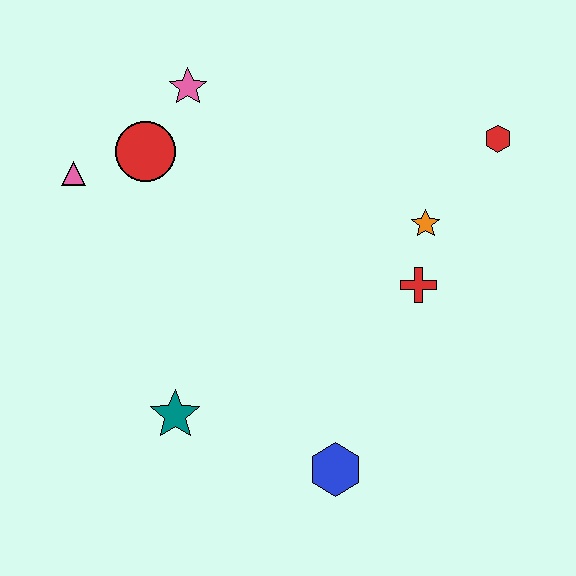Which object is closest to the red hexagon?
The orange star is closest to the red hexagon.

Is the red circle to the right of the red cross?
No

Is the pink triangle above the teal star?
Yes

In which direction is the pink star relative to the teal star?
The pink star is above the teal star.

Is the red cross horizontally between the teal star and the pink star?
No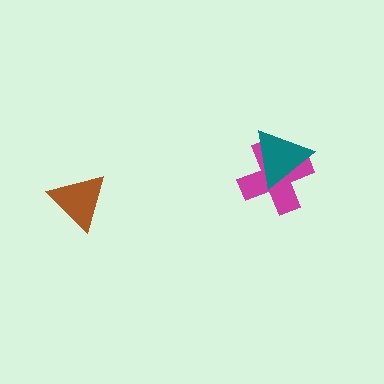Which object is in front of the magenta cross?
The teal triangle is in front of the magenta cross.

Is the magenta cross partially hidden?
Yes, it is partially covered by another shape.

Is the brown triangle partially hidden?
No, no other shape covers it.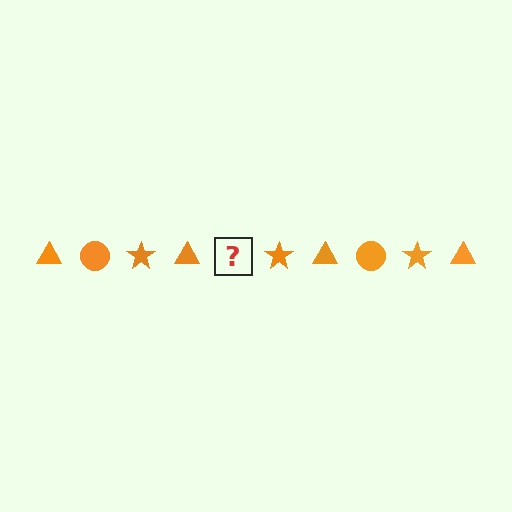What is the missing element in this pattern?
The missing element is an orange circle.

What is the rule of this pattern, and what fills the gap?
The rule is that the pattern cycles through triangle, circle, star shapes in orange. The gap should be filled with an orange circle.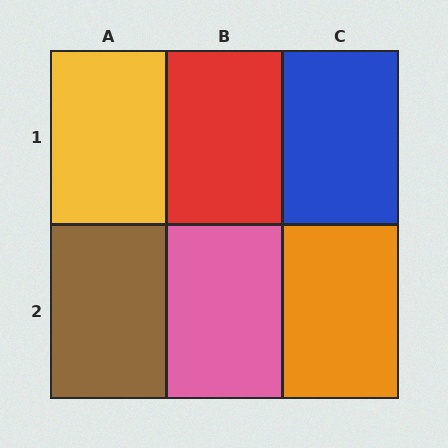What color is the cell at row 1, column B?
Red.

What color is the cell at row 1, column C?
Blue.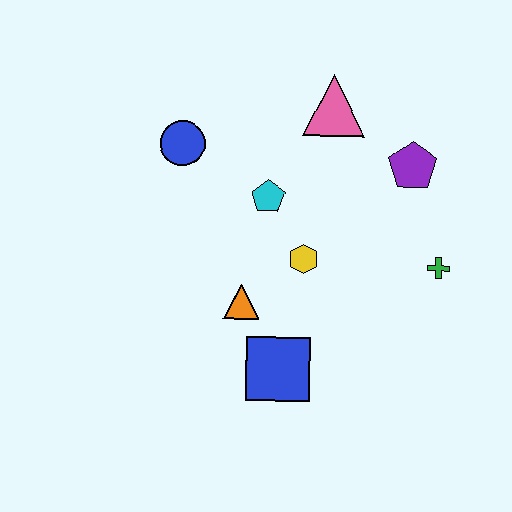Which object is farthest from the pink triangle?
The blue square is farthest from the pink triangle.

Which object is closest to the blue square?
The orange triangle is closest to the blue square.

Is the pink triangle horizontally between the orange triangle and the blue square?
No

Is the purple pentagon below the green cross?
No